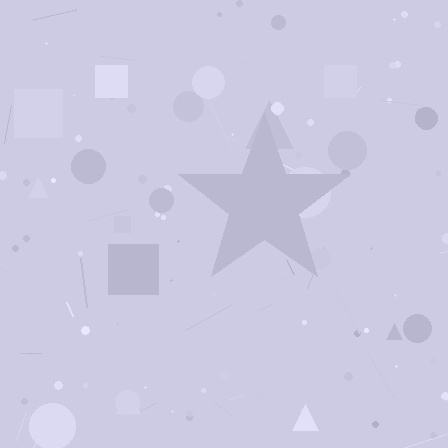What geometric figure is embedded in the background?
A star is embedded in the background.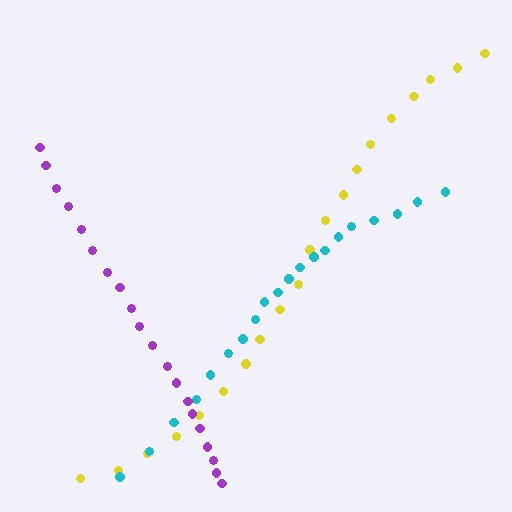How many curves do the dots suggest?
There are 3 distinct paths.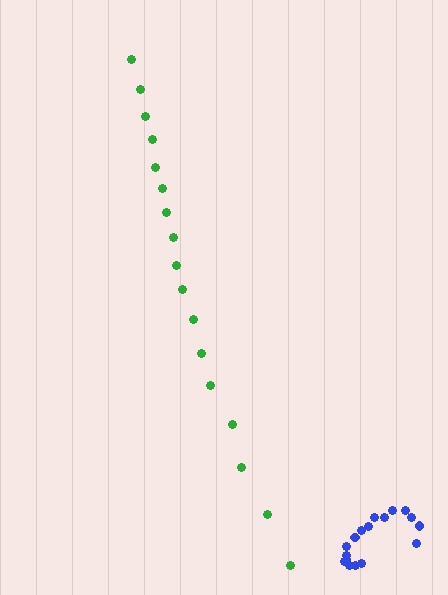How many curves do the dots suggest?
There are 2 distinct paths.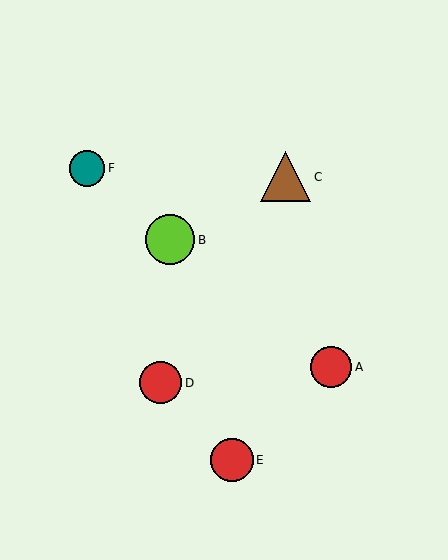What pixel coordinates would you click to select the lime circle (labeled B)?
Click at (170, 240) to select the lime circle B.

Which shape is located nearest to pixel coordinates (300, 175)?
The brown triangle (labeled C) at (285, 177) is nearest to that location.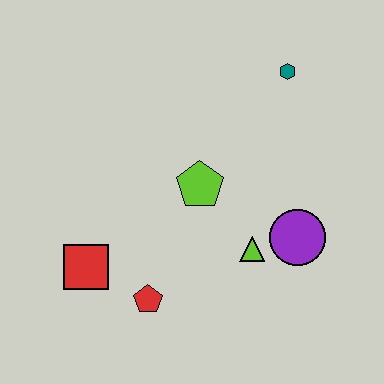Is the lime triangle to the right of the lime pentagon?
Yes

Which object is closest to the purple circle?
The lime triangle is closest to the purple circle.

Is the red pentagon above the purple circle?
No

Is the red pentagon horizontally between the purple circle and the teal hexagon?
No